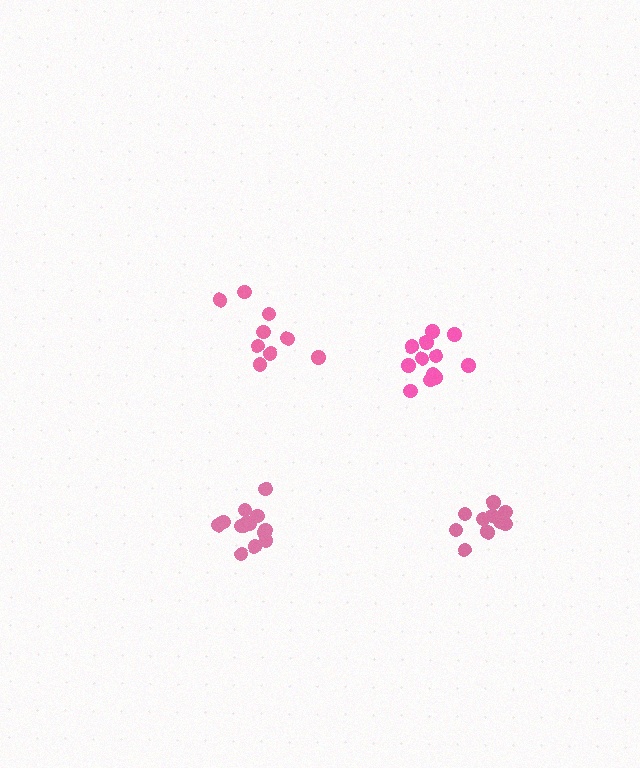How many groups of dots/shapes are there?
There are 4 groups.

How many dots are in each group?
Group 1: 9 dots, Group 2: 13 dots, Group 3: 11 dots, Group 4: 14 dots (47 total).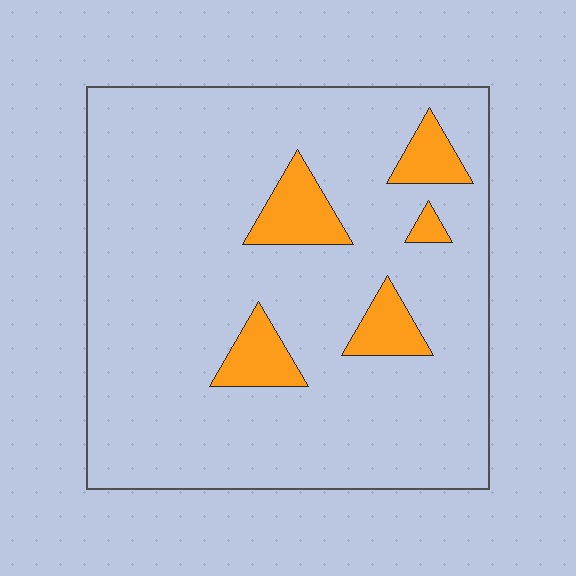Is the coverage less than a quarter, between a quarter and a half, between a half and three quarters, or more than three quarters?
Less than a quarter.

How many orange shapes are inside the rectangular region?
5.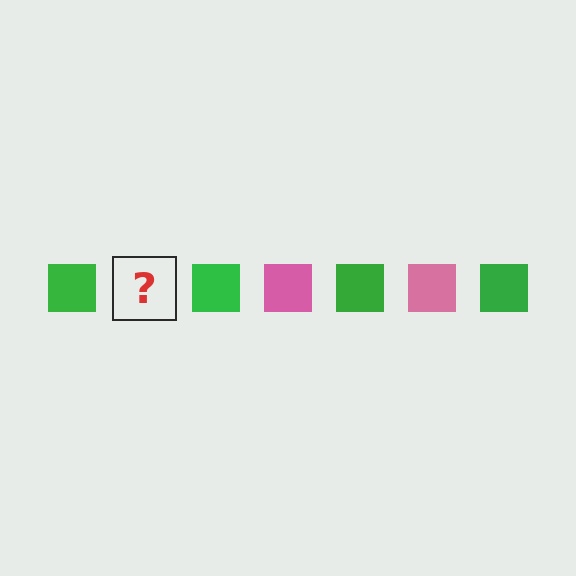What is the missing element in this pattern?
The missing element is a pink square.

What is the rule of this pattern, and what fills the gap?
The rule is that the pattern cycles through green, pink squares. The gap should be filled with a pink square.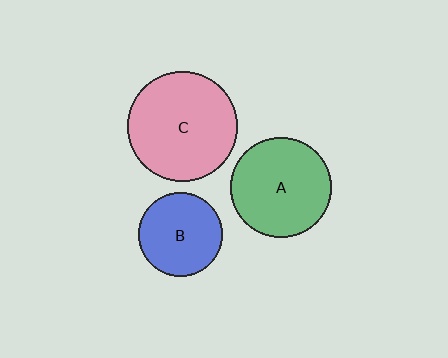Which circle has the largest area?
Circle C (pink).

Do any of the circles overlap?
No, none of the circles overlap.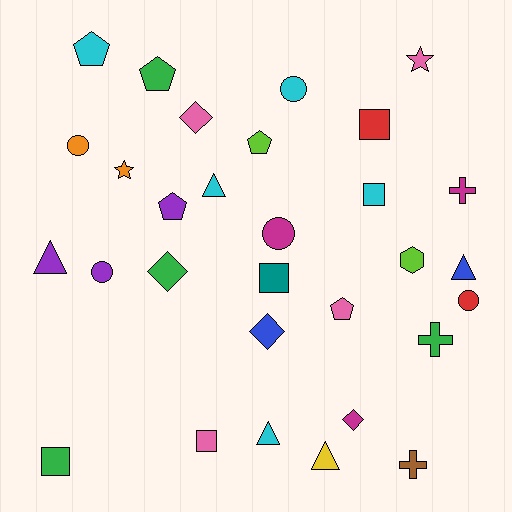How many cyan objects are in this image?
There are 5 cyan objects.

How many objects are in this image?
There are 30 objects.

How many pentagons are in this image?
There are 5 pentagons.